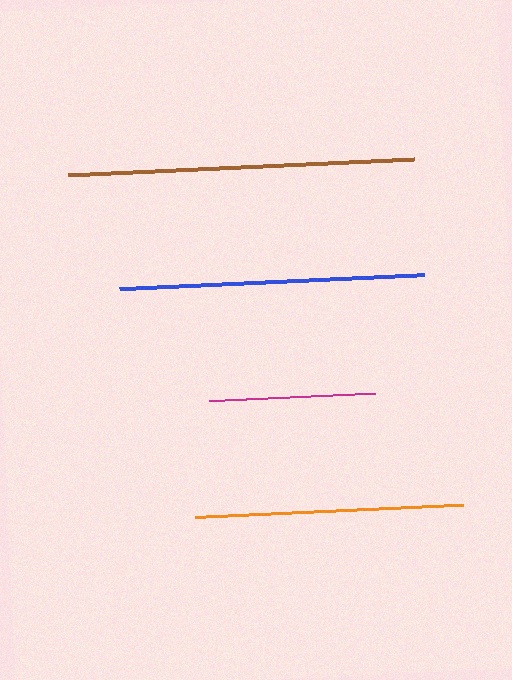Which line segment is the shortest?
The magenta line is the shortest at approximately 166 pixels.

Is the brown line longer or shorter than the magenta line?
The brown line is longer than the magenta line.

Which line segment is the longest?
The brown line is the longest at approximately 346 pixels.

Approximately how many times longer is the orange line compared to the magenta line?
The orange line is approximately 1.6 times the length of the magenta line.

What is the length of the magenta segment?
The magenta segment is approximately 166 pixels long.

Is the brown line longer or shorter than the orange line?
The brown line is longer than the orange line.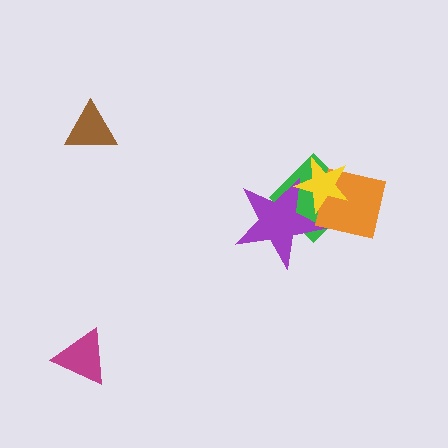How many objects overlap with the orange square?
3 objects overlap with the orange square.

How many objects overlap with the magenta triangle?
0 objects overlap with the magenta triangle.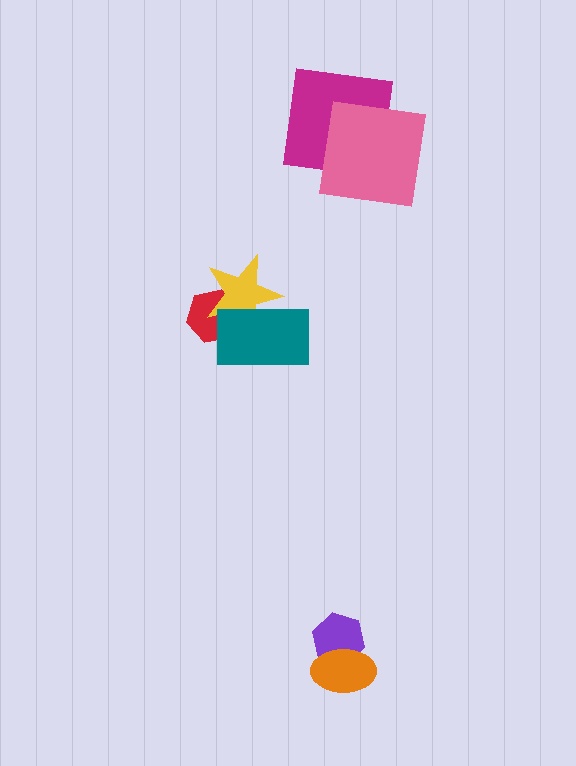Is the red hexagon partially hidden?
Yes, it is partially covered by another shape.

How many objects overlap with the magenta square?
1 object overlaps with the magenta square.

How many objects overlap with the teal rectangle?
2 objects overlap with the teal rectangle.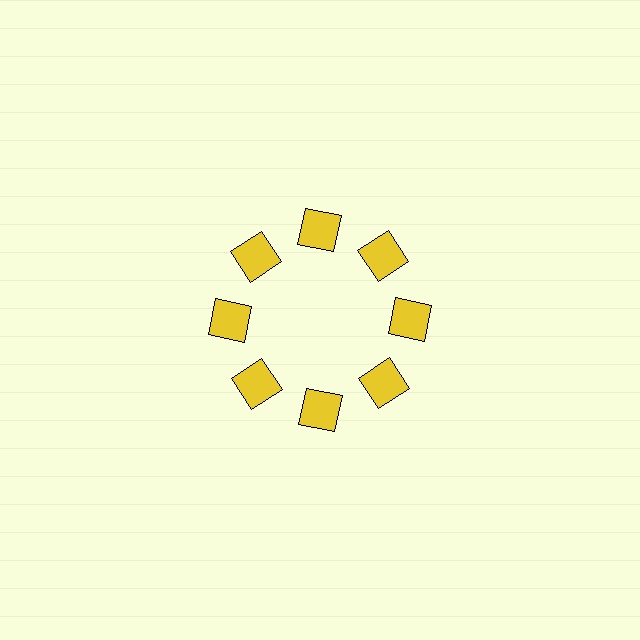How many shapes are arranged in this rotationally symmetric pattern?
There are 8 shapes, arranged in 8 groups of 1.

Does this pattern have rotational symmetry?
Yes, this pattern has 8-fold rotational symmetry. It looks the same after rotating 45 degrees around the center.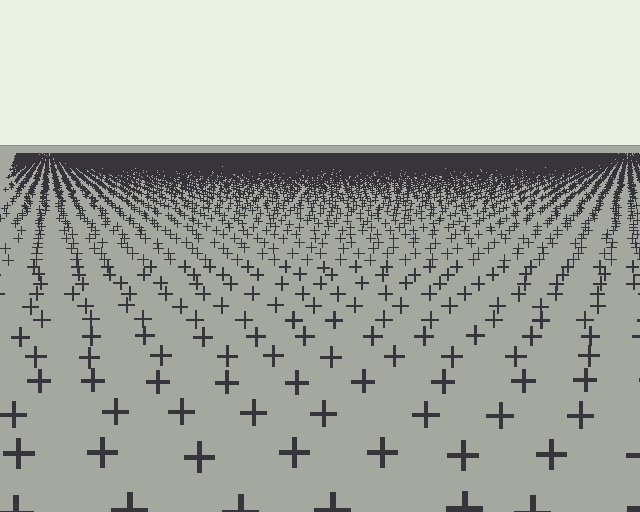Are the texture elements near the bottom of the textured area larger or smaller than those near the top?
Larger. Near the bottom, elements are closer to the viewer and appear at a bigger on-screen size.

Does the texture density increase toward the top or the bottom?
Density increases toward the top.